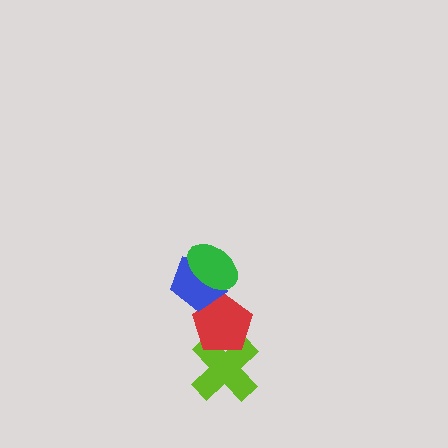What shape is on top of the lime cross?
The red pentagon is on top of the lime cross.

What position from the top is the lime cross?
The lime cross is 4th from the top.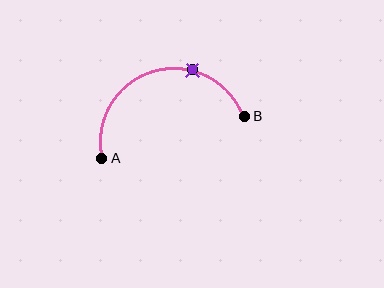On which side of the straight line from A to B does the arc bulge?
The arc bulges above the straight line connecting A and B.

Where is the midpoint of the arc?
The arc midpoint is the point on the curve farthest from the straight line joining A and B. It sits above that line.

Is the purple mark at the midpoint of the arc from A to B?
No. The purple mark lies on the arc but is closer to endpoint B. The arc midpoint would be at the point on the curve equidistant along the arc from both A and B.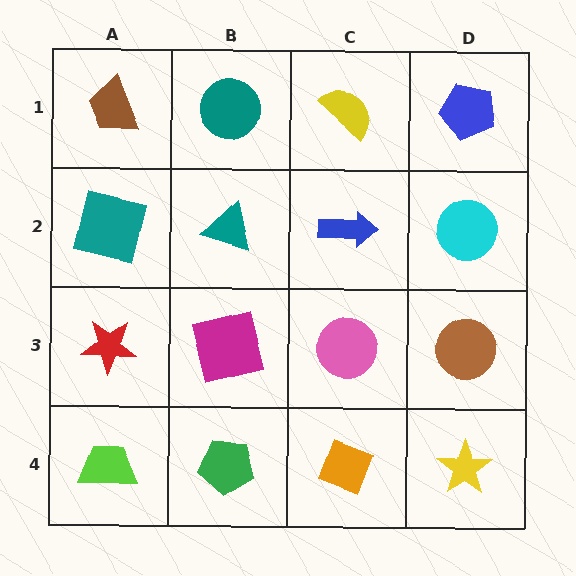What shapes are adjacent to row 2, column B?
A teal circle (row 1, column B), a magenta square (row 3, column B), a teal square (row 2, column A), a blue arrow (row 2, column C).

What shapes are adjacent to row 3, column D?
A cyan circle (row 2, column D), a yellow star (row 4, column D), a pink circle (row 3, column C).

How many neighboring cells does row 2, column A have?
3.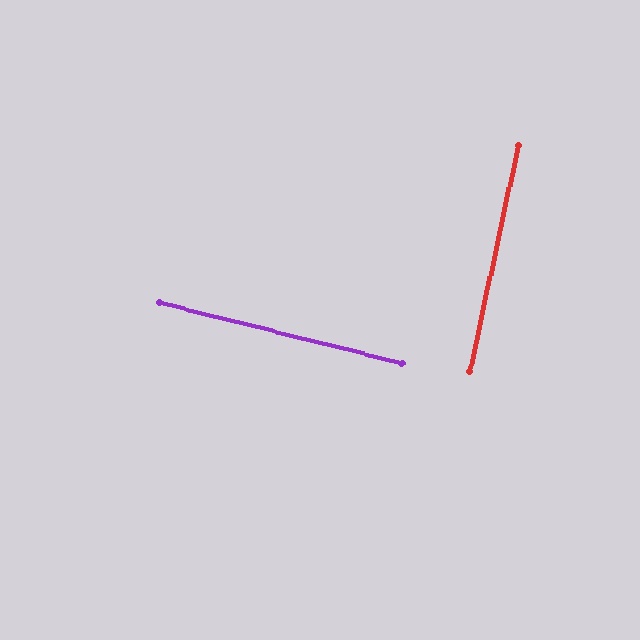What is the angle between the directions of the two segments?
Approximately 88 degrees.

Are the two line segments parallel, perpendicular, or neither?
Perpendicular — they meet at approximately 88°.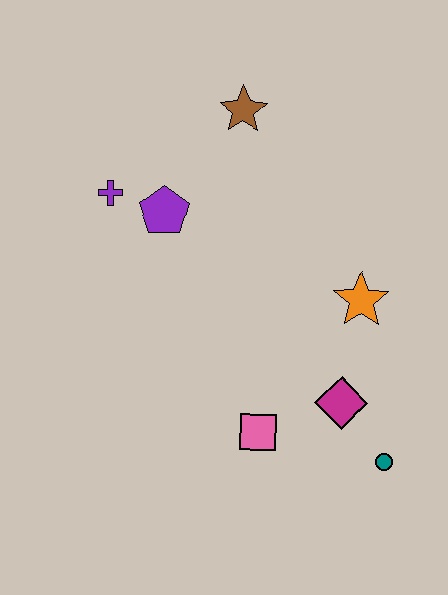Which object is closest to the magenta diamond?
The teal circle is closest to the magenta diamond.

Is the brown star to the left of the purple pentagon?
No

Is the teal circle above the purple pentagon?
No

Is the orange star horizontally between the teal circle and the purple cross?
Yes